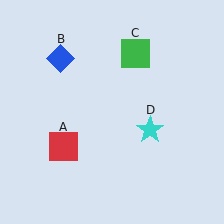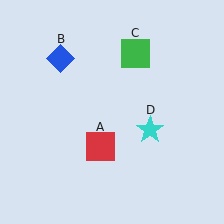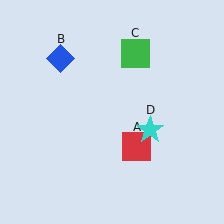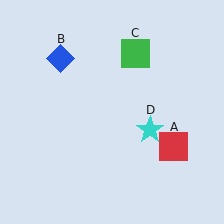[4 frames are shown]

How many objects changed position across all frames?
1 object changed position: red square (object A).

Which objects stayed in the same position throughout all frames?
Blue diamond (object B) and green square (object C) and cyan star (object D) remained stationary.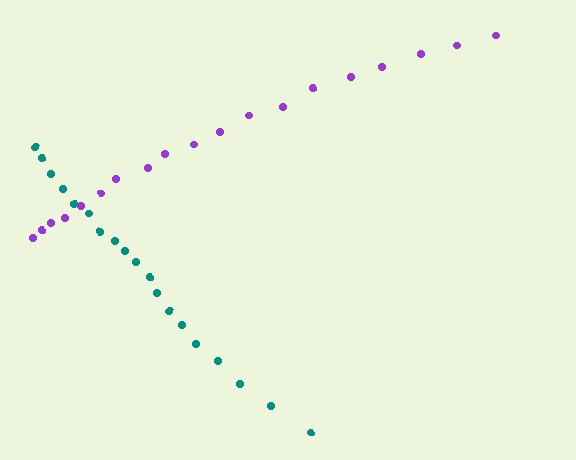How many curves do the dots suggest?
There are 2 distinct paths.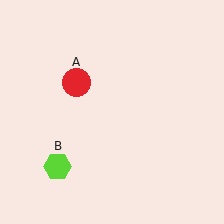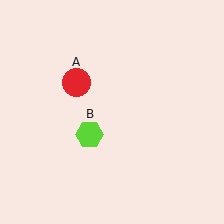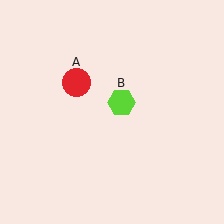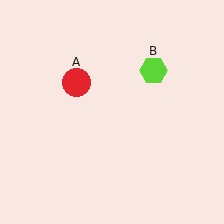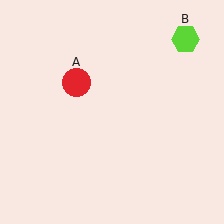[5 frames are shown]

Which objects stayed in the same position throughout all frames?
Red circle (object A) remained stationary.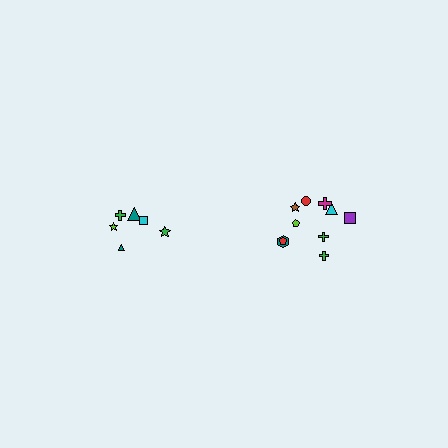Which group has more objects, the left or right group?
The right group.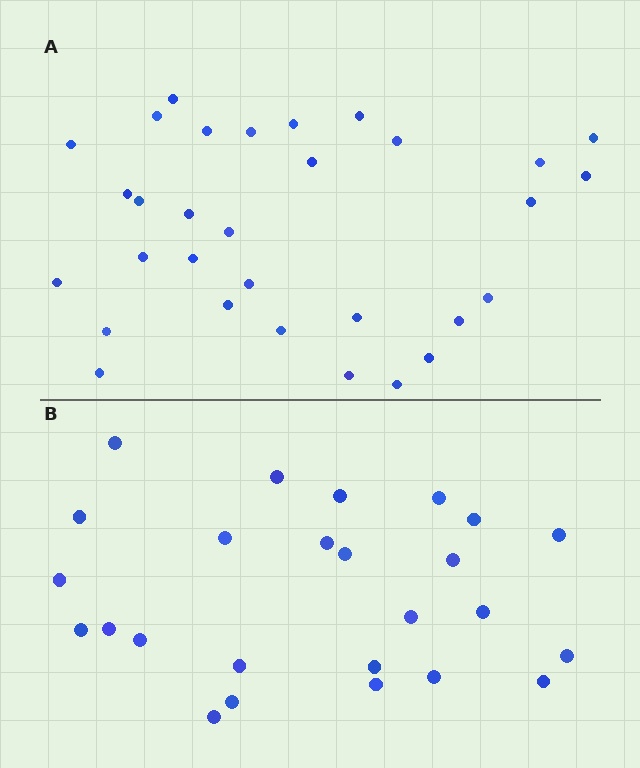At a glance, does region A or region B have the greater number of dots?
Region A (the top region) has more dots.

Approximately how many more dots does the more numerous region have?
Region A has about 6 more dots than region B.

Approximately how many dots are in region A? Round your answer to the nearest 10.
About 30 dots. (The exact count is 31, which rounds to 30.)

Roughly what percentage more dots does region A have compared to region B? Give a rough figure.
About 25% more.